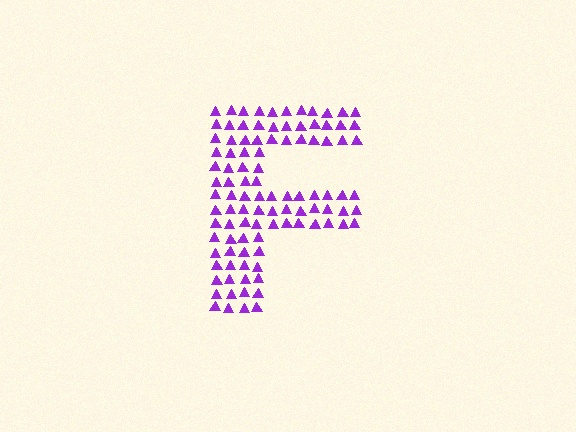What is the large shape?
The large shape is the letter F.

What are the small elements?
The small elements are triangles.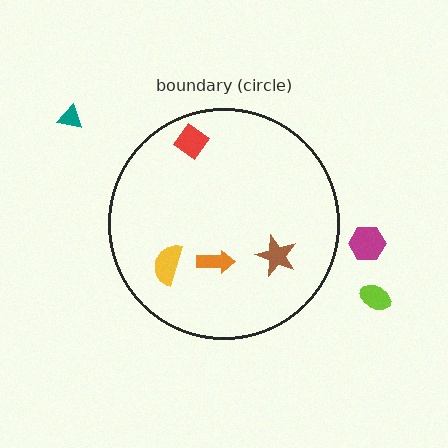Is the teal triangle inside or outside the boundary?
Outside.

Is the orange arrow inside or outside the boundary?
Inside.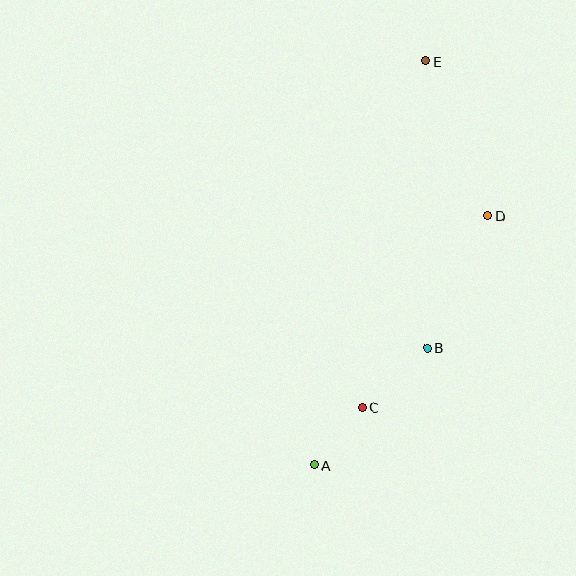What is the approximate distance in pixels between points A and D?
The distance between A and D is approximately 304 pixels.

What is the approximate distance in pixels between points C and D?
The distance between C and D is approximately 229 pixels.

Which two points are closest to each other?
Points A and C are closest to each other.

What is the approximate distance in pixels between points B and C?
The distance between B and C is approximately 88 pixels.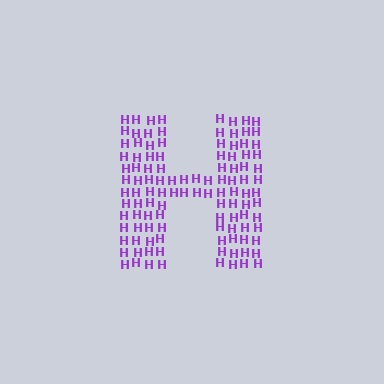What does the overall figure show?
The overall figure shows the letter H.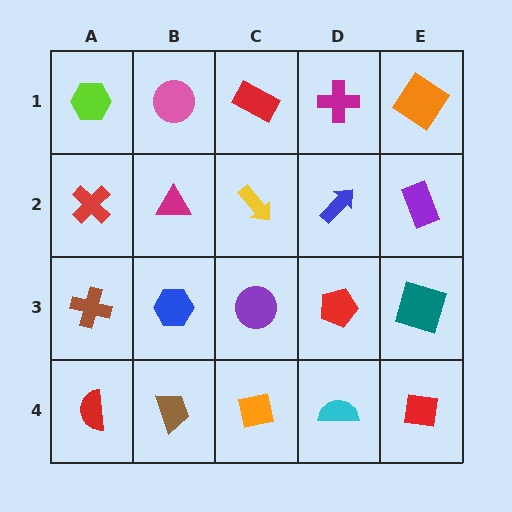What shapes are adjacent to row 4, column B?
A blue hexagon (row 3, column B), a red semicircle (row 4, column A), an orange square (row 4, column C).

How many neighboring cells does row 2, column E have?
3.